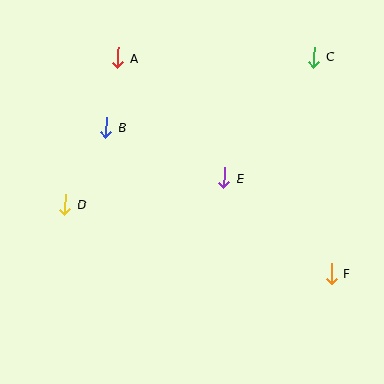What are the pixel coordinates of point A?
Point A is at (118, 58).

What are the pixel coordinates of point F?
Point F is at (331, 274).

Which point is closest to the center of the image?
Point E at (224, 178) is closest to the center.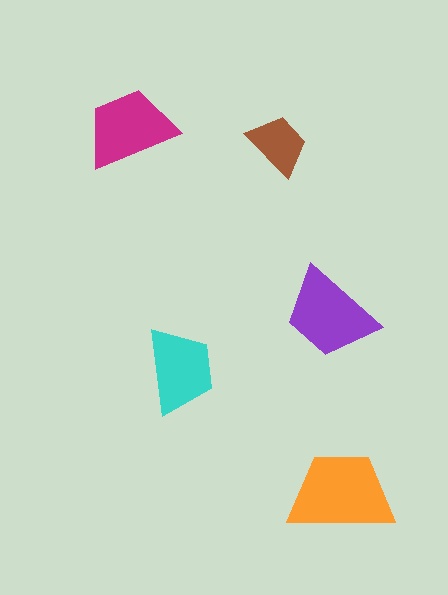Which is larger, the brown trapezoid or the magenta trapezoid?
The magenta one.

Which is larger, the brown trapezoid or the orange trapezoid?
The orange one.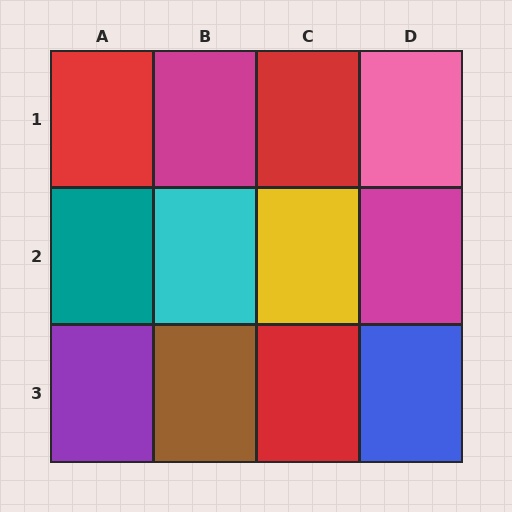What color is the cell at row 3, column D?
Blue.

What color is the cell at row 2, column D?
Magenta.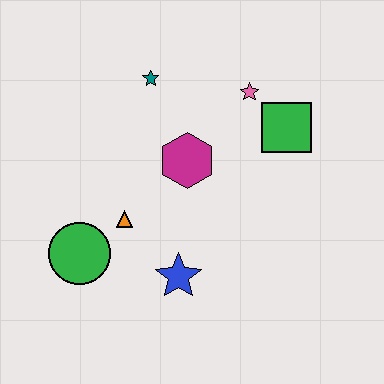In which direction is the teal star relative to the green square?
The teal star is to the left of the green square.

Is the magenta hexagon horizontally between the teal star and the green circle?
No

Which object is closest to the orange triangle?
The green circle is closest to the orange triangle.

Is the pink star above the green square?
Yes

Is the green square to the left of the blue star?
No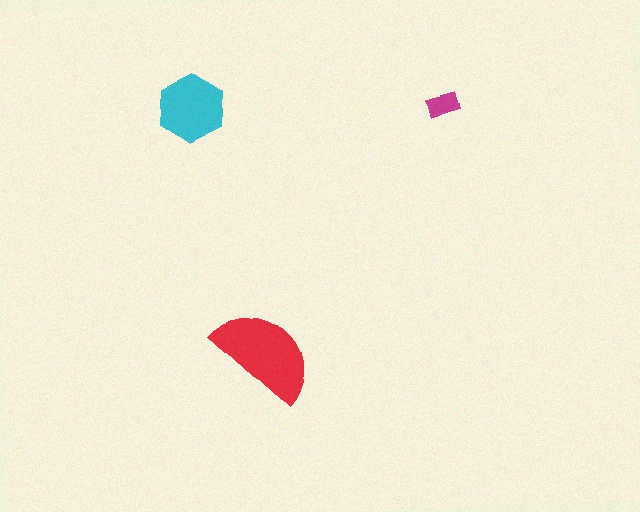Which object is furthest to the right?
The magenta rectangle is rightmost.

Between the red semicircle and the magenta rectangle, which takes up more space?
The red semicircle.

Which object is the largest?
The red semicircle.